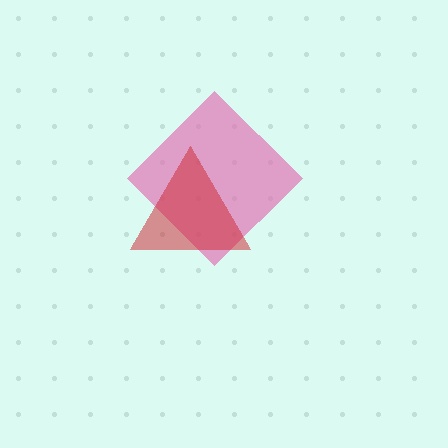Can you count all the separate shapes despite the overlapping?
Yes, there are 2 separate shapes.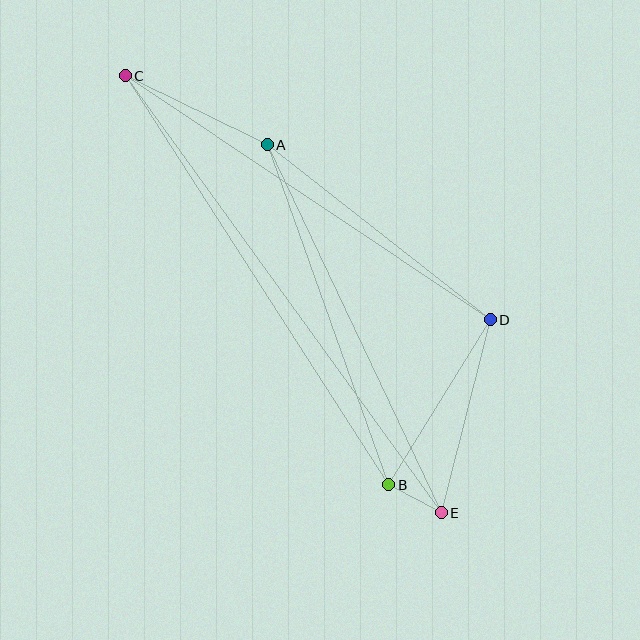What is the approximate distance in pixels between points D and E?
The distance between D and E is approximately 199 pixels.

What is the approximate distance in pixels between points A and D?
The distance between A and D is approximately 283 pixels.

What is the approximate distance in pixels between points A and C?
The distance between A and C is approximately 158 pixels.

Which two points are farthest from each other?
Points C and E are farthest from each other.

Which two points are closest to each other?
Points B and E are closest to each other.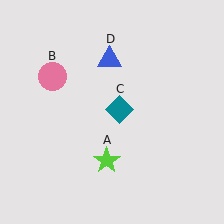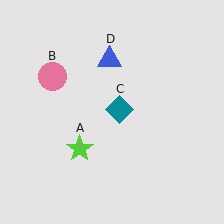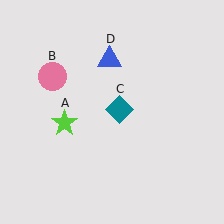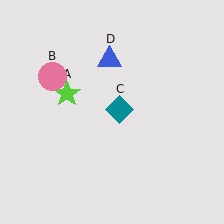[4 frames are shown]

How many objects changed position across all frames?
1 object changed position: lime star (object A).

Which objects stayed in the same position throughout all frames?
Pink circle (object B) and teal diamond (object C) and blue triangle (object D) remained stationary.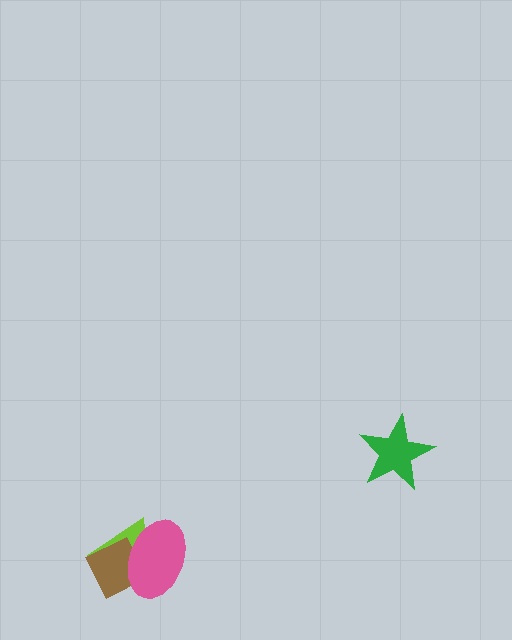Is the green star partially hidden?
No, no other shape covers it.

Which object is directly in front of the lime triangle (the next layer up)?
The brown diamond is directly in front of the lime triangle.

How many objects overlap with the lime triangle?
2 objects overlap with the lime triangle.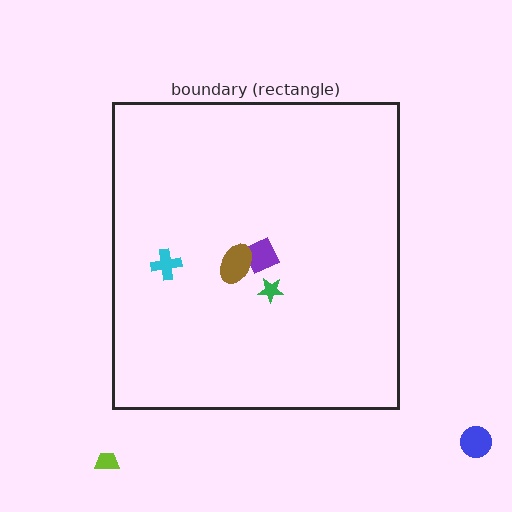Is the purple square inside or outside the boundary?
Inside.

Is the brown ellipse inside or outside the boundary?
Inside.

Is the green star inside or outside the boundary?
Inside.